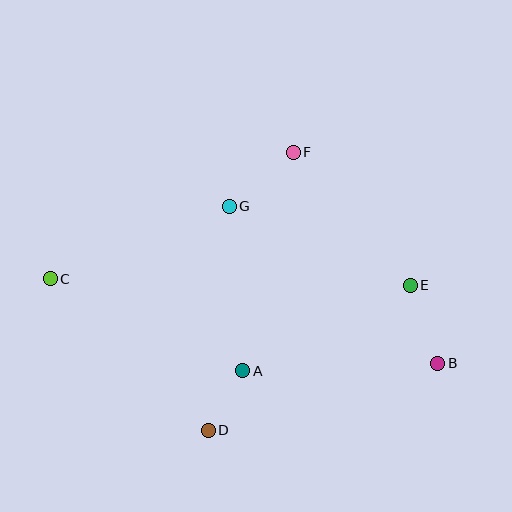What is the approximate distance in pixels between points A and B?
The distance between A and B is approximately 195 pixels.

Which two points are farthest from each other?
Points B and C are farthest from each other.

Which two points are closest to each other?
Points A and D are closest to each other.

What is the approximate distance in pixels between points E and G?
The distance between E and G is approximately 197 pixels.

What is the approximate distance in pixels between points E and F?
The distance between E and F is approximately 177 pixels.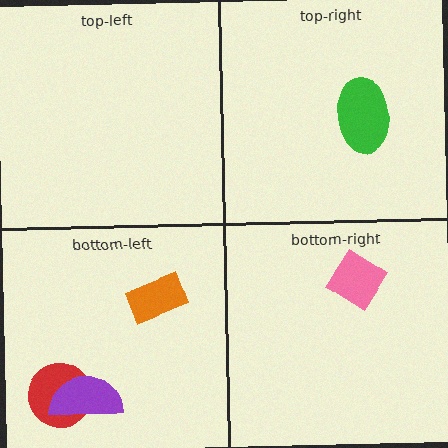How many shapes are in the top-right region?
1.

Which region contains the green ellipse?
The top-right region.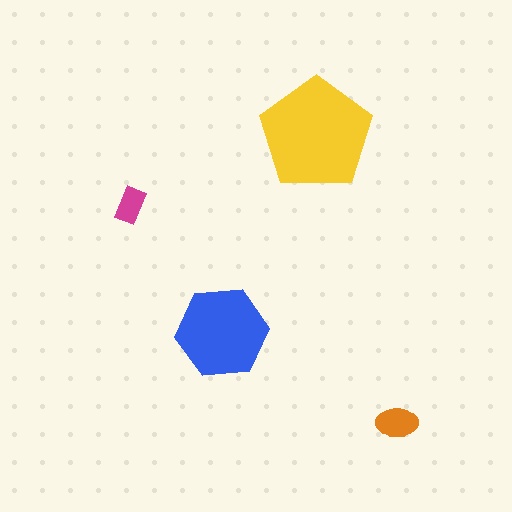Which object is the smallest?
The magenta rectangle.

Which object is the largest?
The yellow pentagon.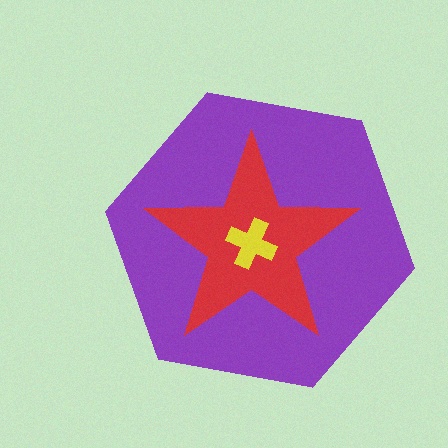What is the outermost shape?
The purple hexagon.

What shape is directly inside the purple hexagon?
The red star.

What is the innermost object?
The yellow cross.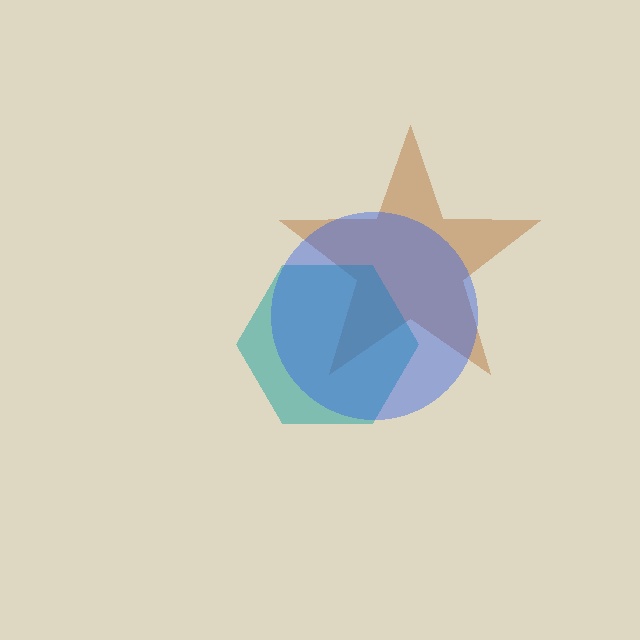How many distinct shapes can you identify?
There are 3 distinct shapes: a brown star, a teal hexagon, a blue circle.